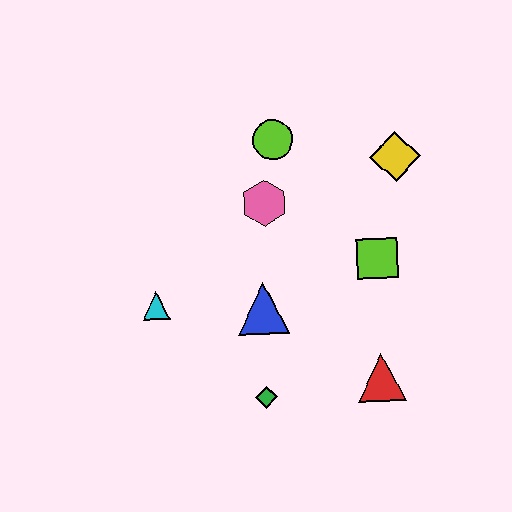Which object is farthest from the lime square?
The cyan triangle is farthest from the lime square.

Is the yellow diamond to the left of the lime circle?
No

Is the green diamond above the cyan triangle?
No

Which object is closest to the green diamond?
The blue triangle is closest to the green diamond.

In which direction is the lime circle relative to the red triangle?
The lime circle is above the red triangle.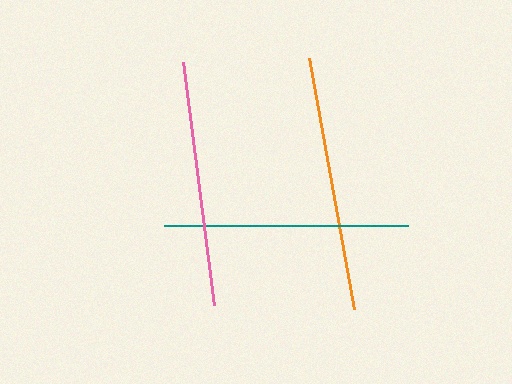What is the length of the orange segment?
The orange segment is approximately 255 pixels long.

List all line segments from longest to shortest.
From longest to shortest: orange, pink, teal.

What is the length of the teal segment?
The teal segment is approximately 244 pixels long.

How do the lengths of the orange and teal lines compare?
The orange and teal lines are approximately the same length.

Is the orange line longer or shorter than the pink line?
The orange line is longer than the pink line.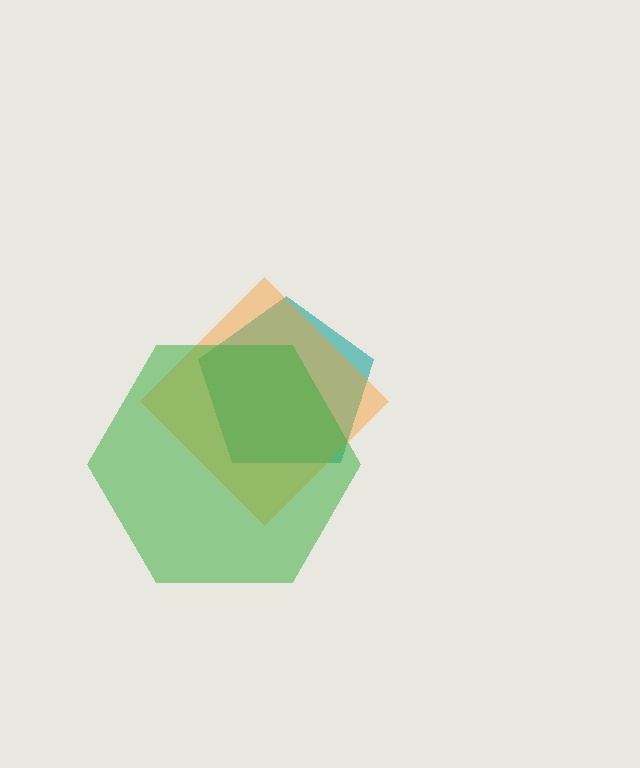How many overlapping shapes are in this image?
There are 3 overlapping shapes in the image.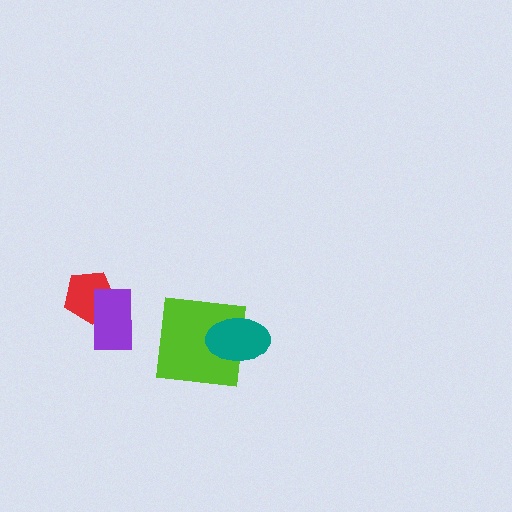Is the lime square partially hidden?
Yes, it is partially covered by another shape.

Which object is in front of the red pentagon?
The purple rectangle is in front of the red pentagon.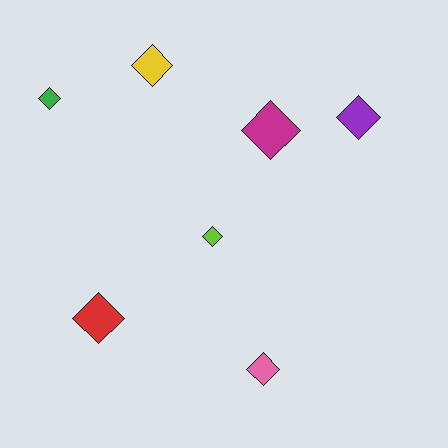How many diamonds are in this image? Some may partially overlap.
There are 7 diamonds.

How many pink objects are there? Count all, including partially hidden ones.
There is 1 pink object.